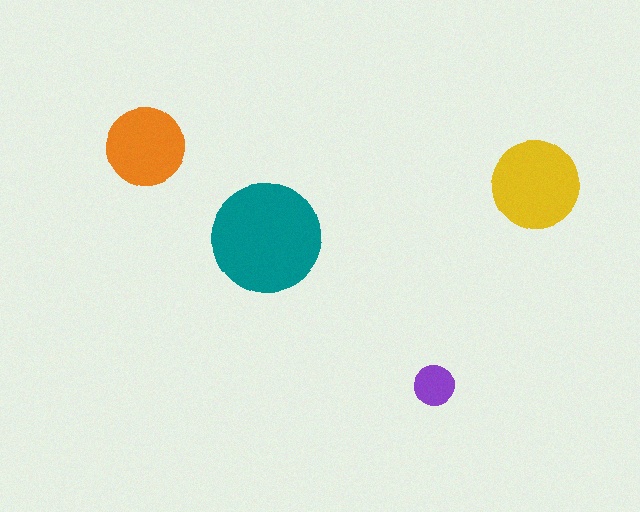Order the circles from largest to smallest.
the teal one, the yellow one, the orange one, the purple one.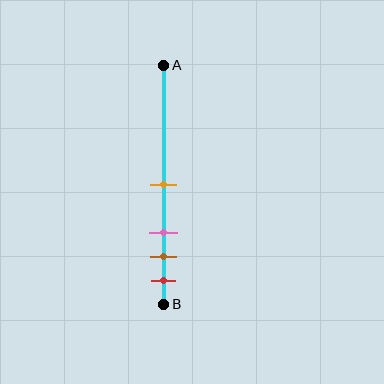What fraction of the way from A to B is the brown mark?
The brown mark is approximately 80% (0.8) of the way from A to B.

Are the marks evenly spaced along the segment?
No, the marks are not evenly spaced.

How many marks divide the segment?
There are 4 marks dividing the segment.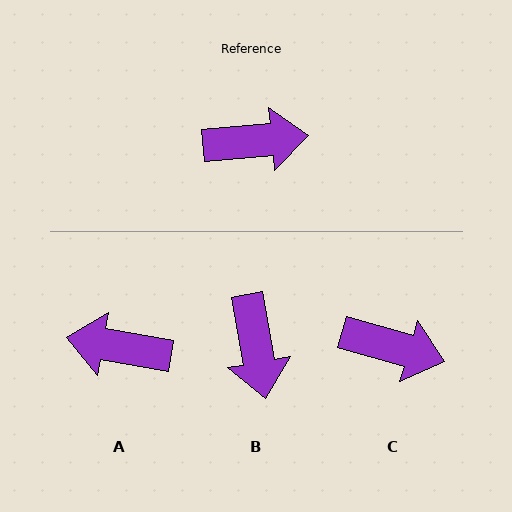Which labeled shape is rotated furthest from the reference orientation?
A, about 165 degrees away.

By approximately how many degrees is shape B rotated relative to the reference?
Approximately 85 degrees clockwise.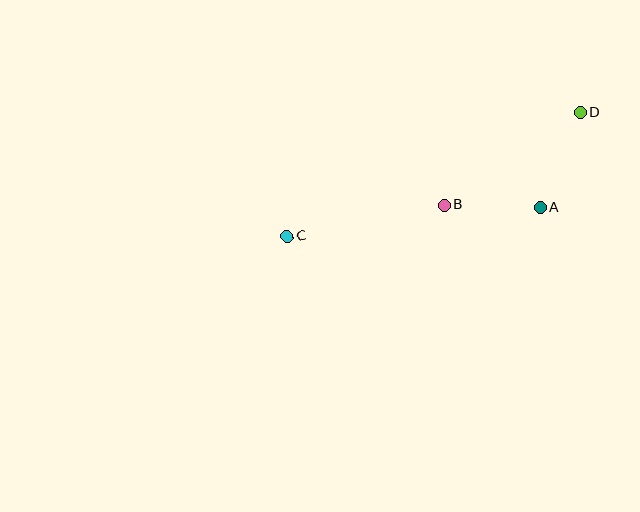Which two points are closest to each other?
Points A and B are closest to each other.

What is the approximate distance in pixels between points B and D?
The distance between B and D is approximately 165 pixels.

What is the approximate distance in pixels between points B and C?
The distance between B and C is approximately 160 pixels.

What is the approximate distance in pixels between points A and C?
The distance between A and C is approximately 255 pixels.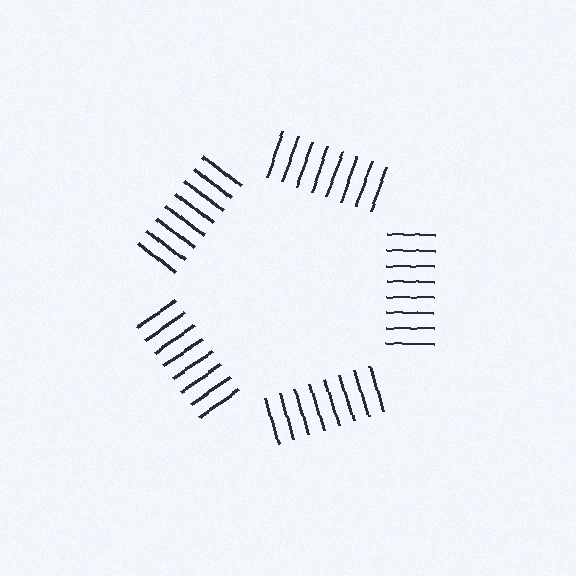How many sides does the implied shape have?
5 sides — the line-ends trace a pentagon.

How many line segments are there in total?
40 — 8 along each of the 5 edges.